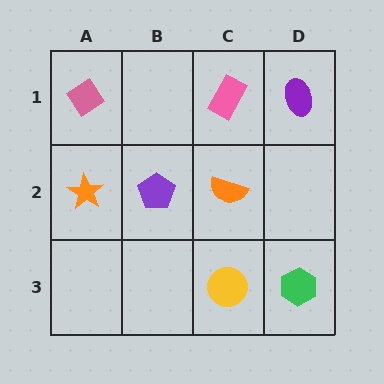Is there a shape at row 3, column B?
No, that cell is empty.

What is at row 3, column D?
A green hexagon.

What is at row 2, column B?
A purple pentagon.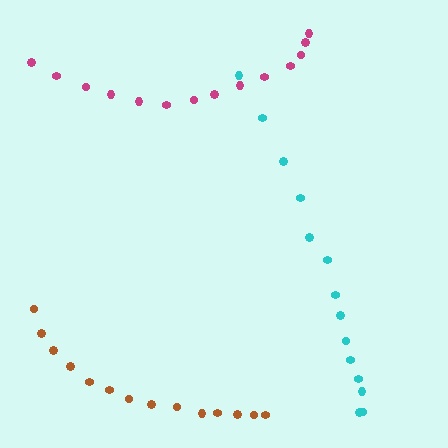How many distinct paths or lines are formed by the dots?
There are 3 distinct paths.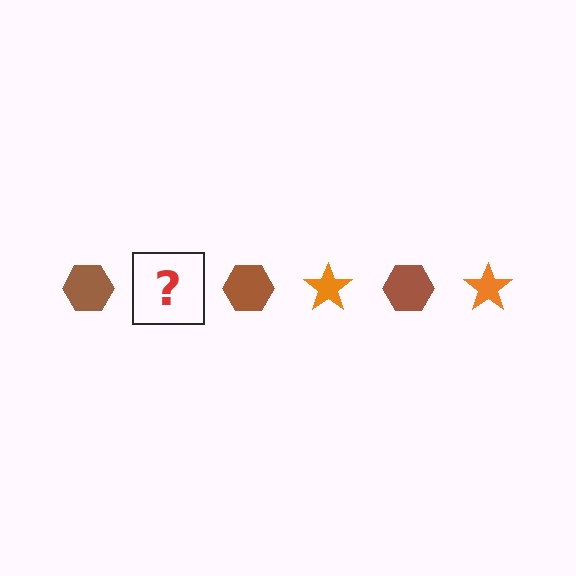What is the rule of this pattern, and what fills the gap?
The rule is that the pattern alternates between brown hexagon and orange star. The gap should be filled with an orange star.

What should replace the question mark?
The question mark should be replaced with an orange star.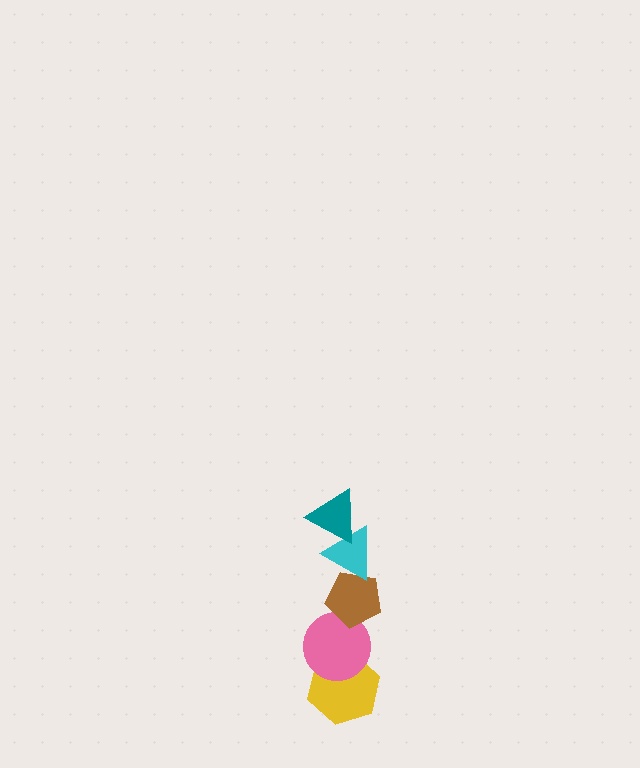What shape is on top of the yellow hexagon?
The pink circle is on top of the yellow hexagon.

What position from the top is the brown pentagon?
The brown pentagon is 3rd from the top.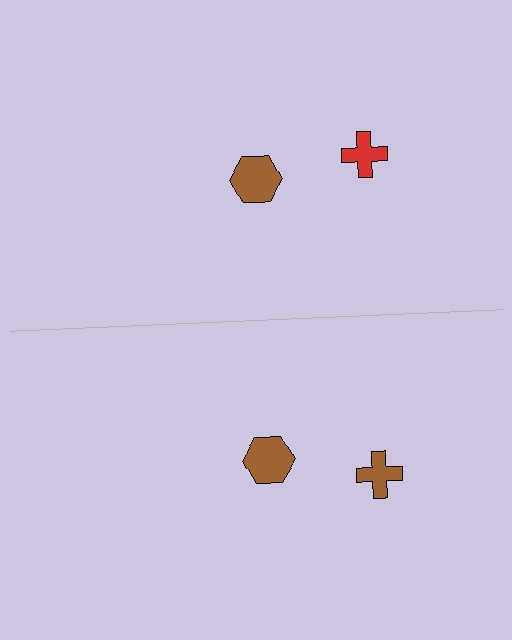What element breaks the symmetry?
The brown cross on the bottom side breaks the symmetry — its mirror counterpart is red.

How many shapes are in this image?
There are 4 shapes in this image.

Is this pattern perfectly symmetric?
No, the pattern is not perfectly symmetric. The brown cross on the bottom side breaks the symmetry — its mirror counterpart is red.